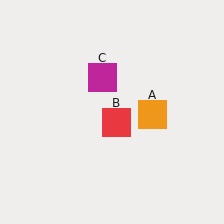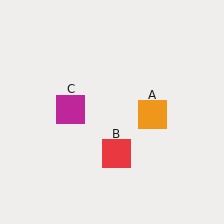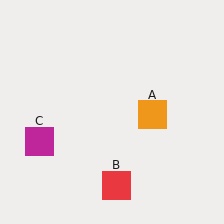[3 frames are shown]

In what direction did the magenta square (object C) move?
The magenta square (object C) moved down and to the left.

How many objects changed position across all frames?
2 objects changed position: red square (object B), magenta square (object C).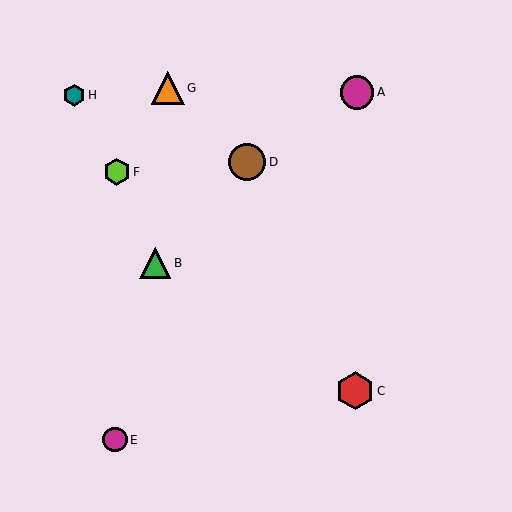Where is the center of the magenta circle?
The center of the magenta circle is at (357, 92).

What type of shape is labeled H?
Shape H is a teal hexagon.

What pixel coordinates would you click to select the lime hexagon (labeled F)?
Click at (117, 172) to select the lime hexagon F.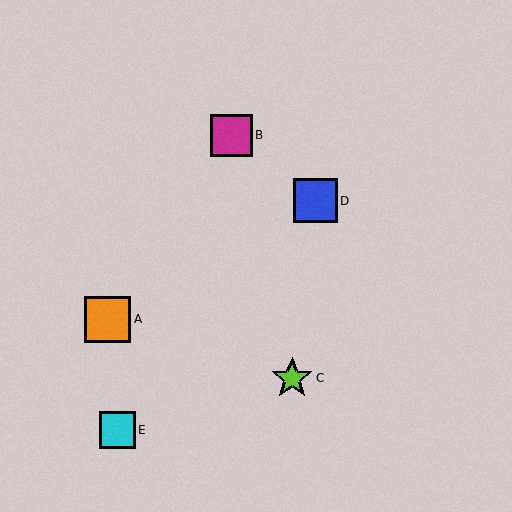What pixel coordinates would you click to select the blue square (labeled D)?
Click at (315, 201) to select the blue square D.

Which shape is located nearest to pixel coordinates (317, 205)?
The blue square (labeled D) at (315, 201) is nearest to that location.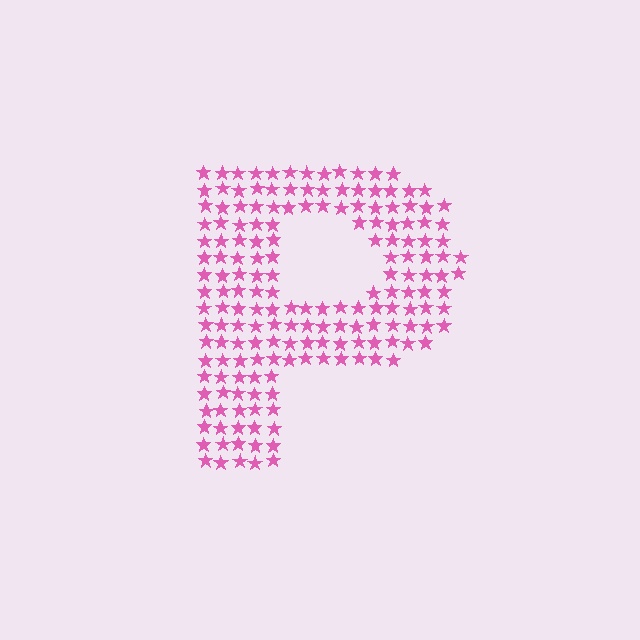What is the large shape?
The large shape is the letter P.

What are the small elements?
The small elements are stars.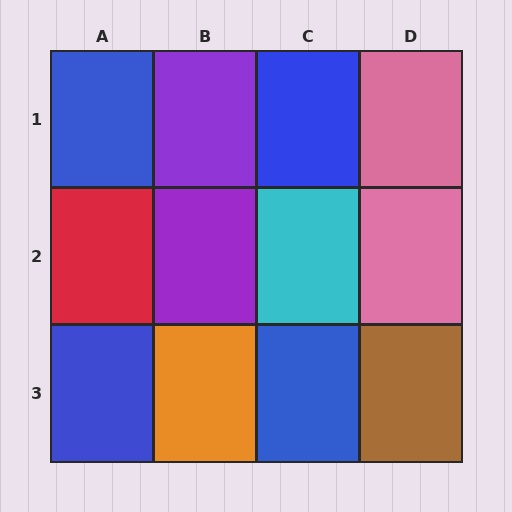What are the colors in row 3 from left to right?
Blue, orange, blue, brown.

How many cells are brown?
1 cell is brown.